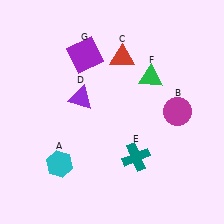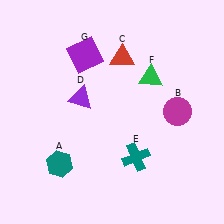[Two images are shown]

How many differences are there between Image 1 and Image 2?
There is 1 difference between the two images.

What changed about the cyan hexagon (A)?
In Image 1, A is cyan. In Image 2, it changed to teal.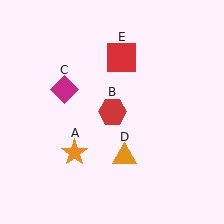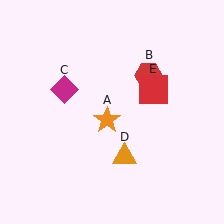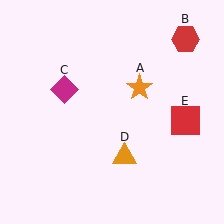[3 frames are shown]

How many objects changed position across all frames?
3 objects changed position: orange star (object A), red hexagon (object B), red square (object E).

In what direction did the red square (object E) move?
The red square (object E) moved down and to the right.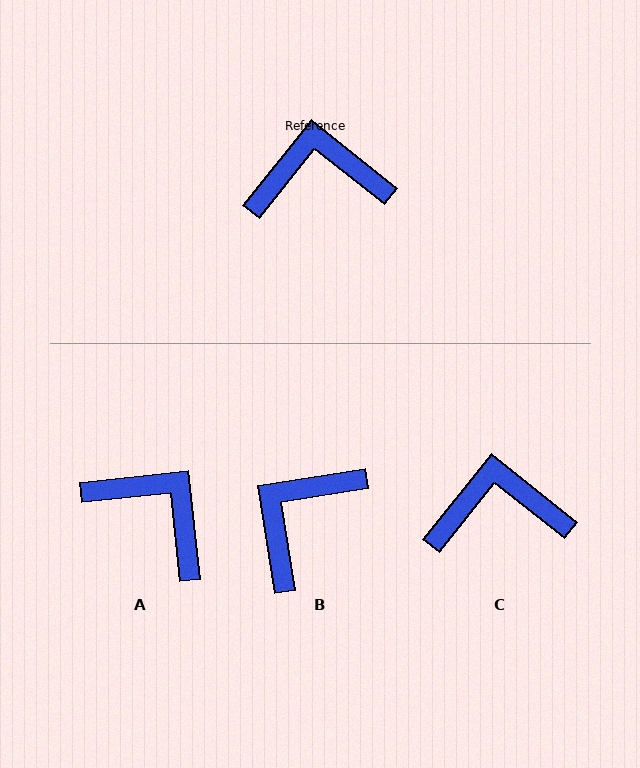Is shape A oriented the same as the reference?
No, it is off by about 45 degrees.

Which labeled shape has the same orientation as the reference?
C.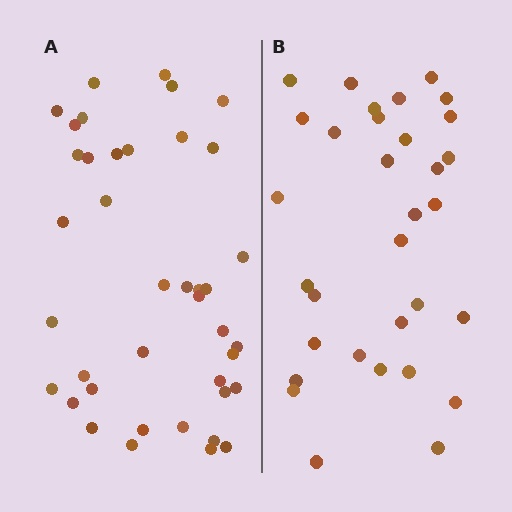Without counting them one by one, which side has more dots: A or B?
Region A (the left region) has more dots.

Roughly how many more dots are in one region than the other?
Region A has roughly 8 or so more dots than region B.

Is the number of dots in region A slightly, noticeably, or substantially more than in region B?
Region A has noticeably more, but not dramatically so. The ratio is roughly 1.2 to 1.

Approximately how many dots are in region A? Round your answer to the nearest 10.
About 40 dots.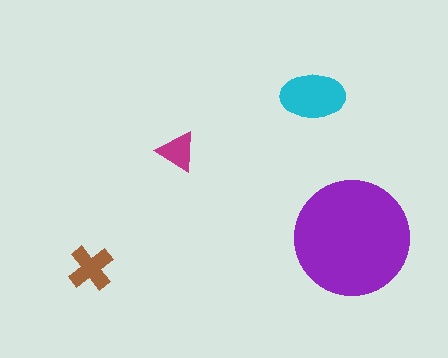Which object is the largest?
The purple circle.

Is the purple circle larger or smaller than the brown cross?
Larger.